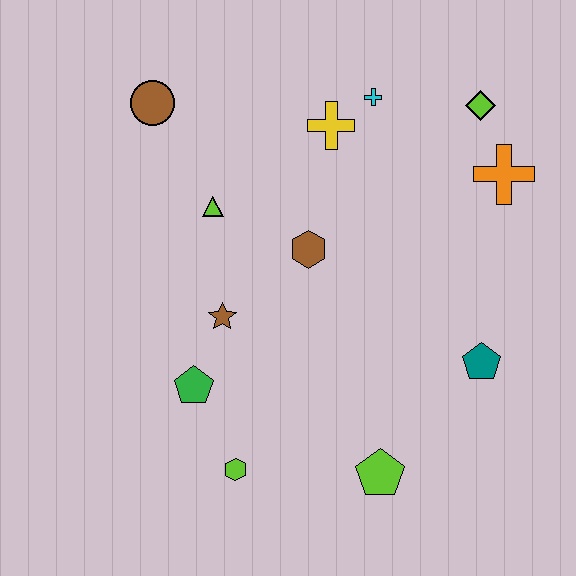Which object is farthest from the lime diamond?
The lime hexagon is farthest from the lime diamond.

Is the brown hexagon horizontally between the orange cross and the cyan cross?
No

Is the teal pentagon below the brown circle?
Yes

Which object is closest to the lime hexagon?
The green pentagon is closest to the lime hexagon.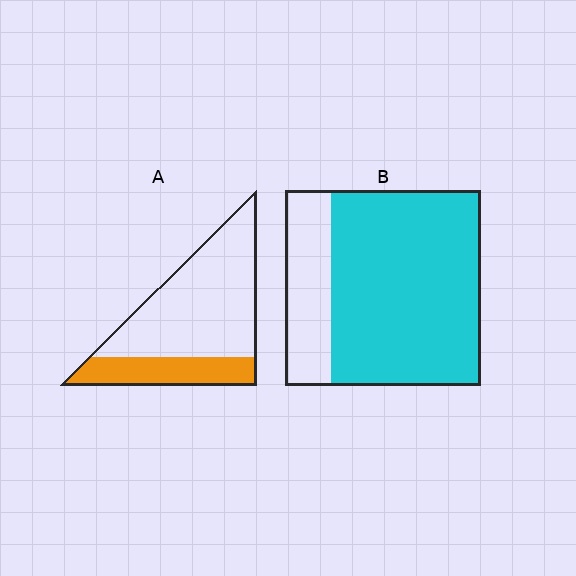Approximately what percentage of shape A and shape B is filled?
A is approximately 25% and B is approximately 75%.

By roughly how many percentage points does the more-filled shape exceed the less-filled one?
By roughly 50 percentage points (B over A).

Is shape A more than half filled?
No.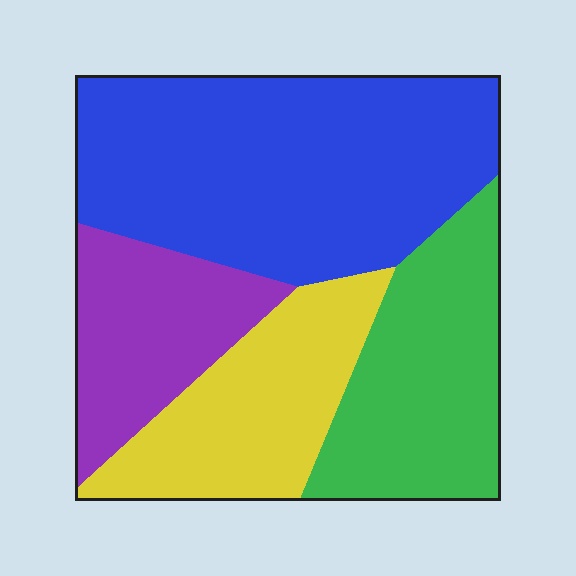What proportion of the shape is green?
Green takes up between a sixth and a third of the shape.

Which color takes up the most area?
Blue, at roughly 40%.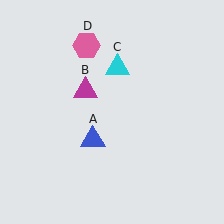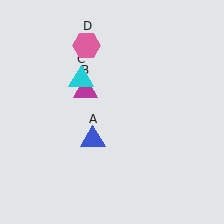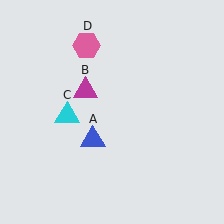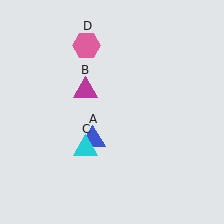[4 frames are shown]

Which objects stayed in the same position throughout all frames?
Blue triangle (object A) and magenta triangle (object B) and pink hexagon (object D) remained stationary.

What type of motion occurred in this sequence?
The cyan triangle (object C) rotated counterclockwise around the center of the scene.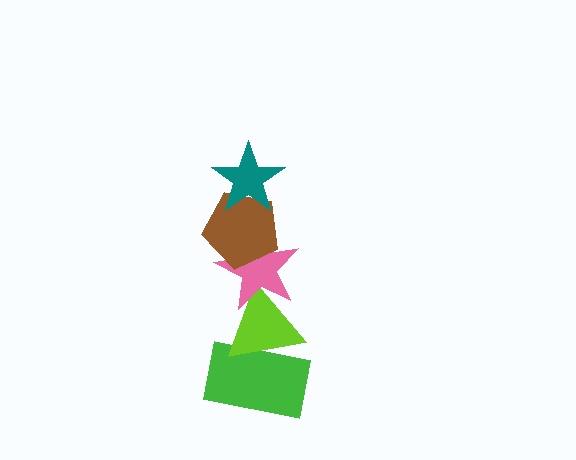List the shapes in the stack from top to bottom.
From top to bottom: the teal star, the brown pentagon, the pink star, the lime triangle, the green rectangle.